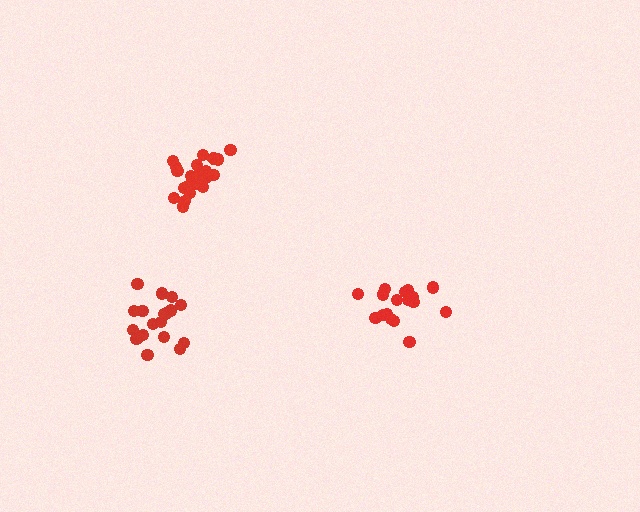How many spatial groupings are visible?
There are 3 spatial groupings.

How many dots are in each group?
Group 1: 19 dots, Group 2: 17 dots, Group 3: 21 dots (57 total).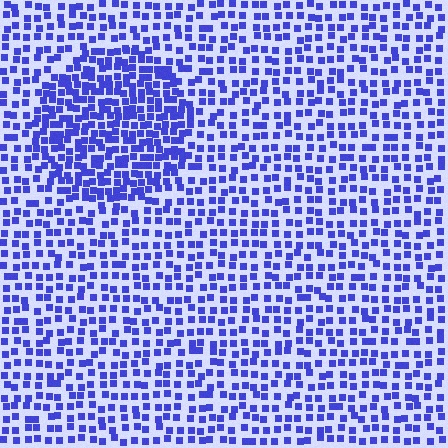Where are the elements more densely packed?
The elements are more densely packed inside the circle boundary.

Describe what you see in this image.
The image contains small blue elements arranged at two different densities. A circle-shaped region is visible where the elements are more densely packed than the surrounding area.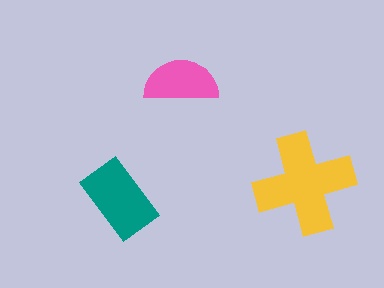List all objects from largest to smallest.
The yellow cross, the teal rectangle, the pink semicircle.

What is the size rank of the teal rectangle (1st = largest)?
2nd.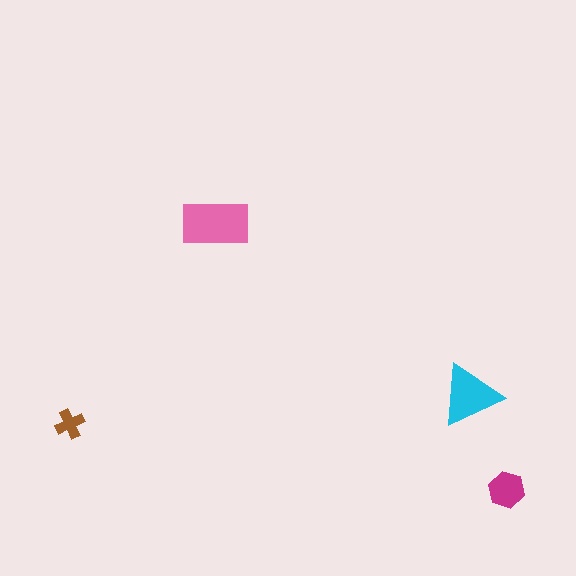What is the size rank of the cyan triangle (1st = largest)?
2nd.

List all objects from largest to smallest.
The pink rectangle, the cyan triangle, the magenta hexagon, the brown cross.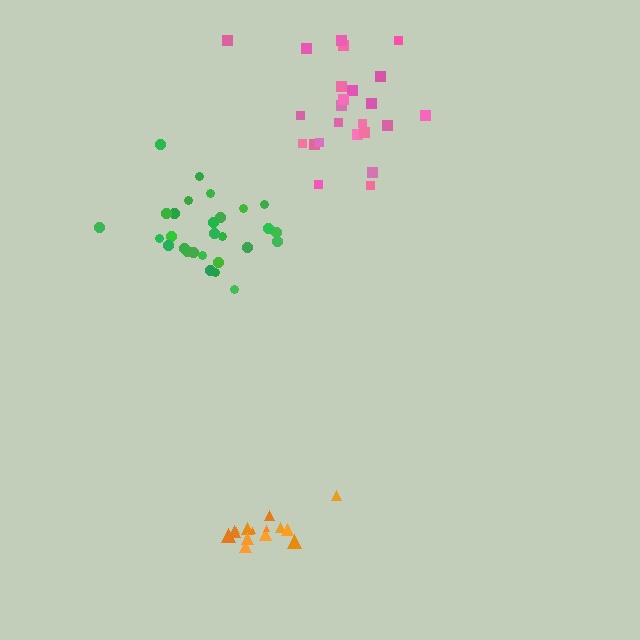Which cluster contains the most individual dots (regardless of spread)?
Green (28).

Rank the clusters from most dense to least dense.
green, orange, pink.